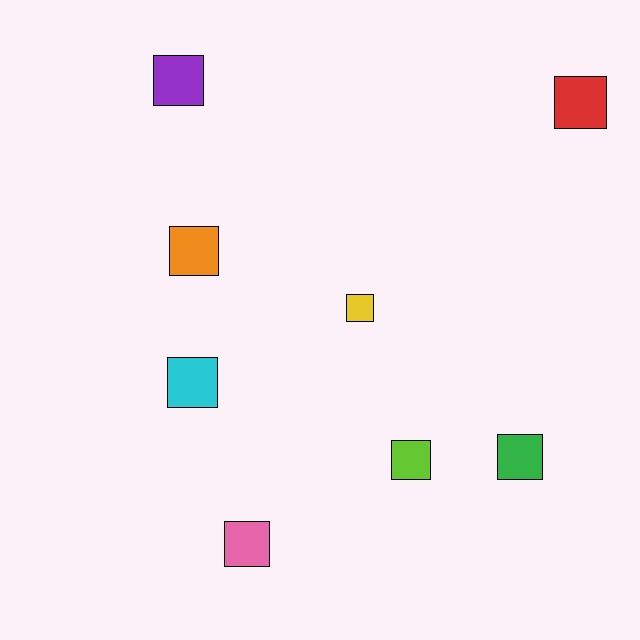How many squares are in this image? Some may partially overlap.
There are 8 squares.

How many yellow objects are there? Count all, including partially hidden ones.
There is 1 yellow object.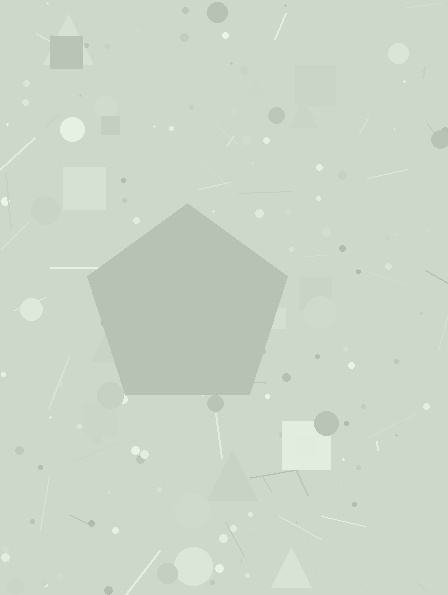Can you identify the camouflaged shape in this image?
The camouflaged shape is a pentagon.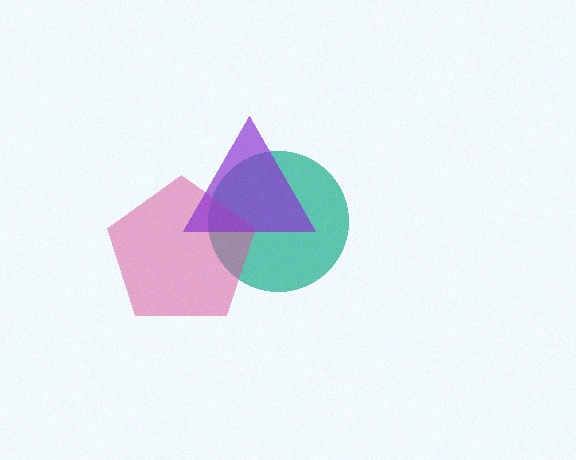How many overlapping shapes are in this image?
There are 3 overlapping shapes in the image.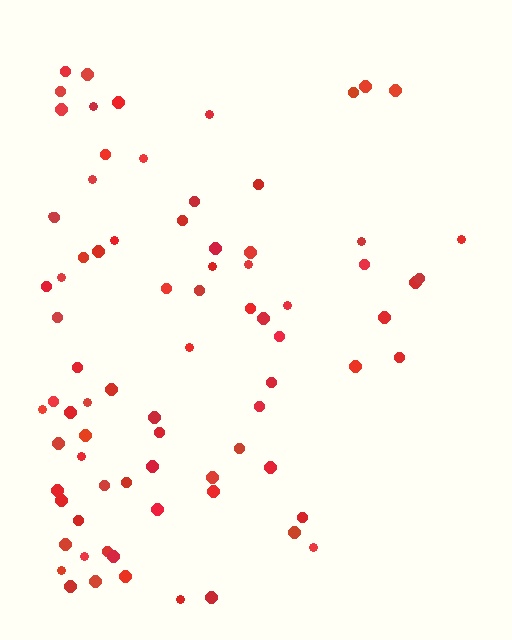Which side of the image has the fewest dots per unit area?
The right.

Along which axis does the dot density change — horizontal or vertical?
Horizontal.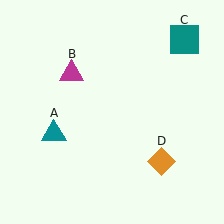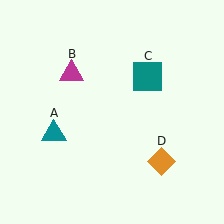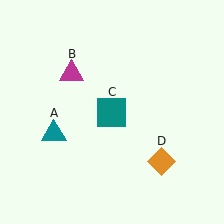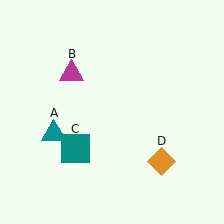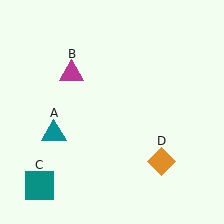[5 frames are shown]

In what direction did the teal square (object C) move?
The teal square (object C) moved down and to the left.